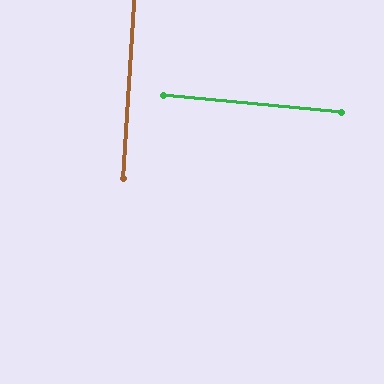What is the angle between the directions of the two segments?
Approximately 88 degrees.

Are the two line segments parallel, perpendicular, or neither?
Perpendicular — they meet at approximately 88°.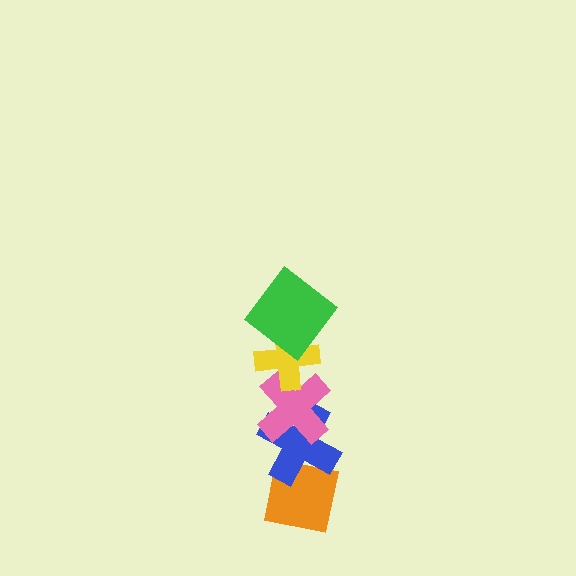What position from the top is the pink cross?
The pink cross is 3rd from the top.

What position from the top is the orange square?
The orange square is 5th from the top.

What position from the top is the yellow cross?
The yellow cross is 2nd from the top.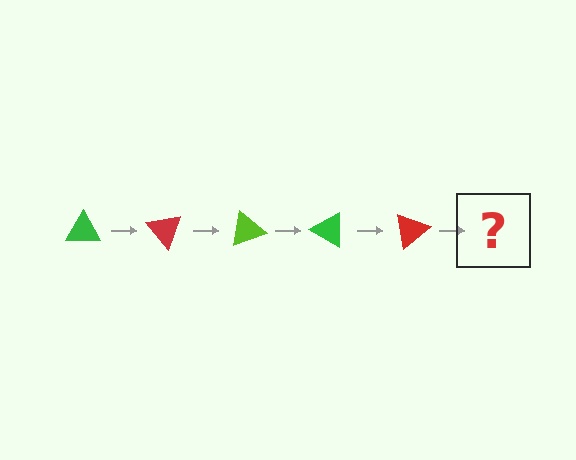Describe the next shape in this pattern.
It should be a lime triangle, rotated 250 degrees from the start.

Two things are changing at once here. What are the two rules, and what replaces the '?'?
The two rules are that it rotates 50 degrees each step and the color cycles through green, red, and lime. The '?' should be a lime triangle, rotated 250 degrees from the start.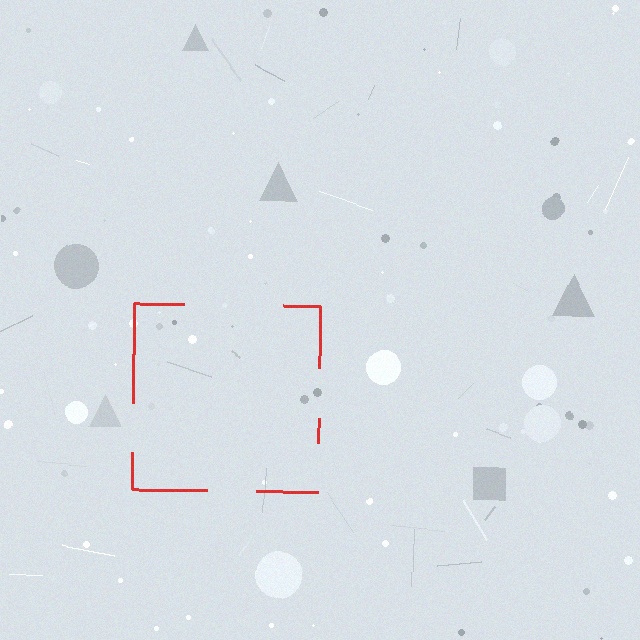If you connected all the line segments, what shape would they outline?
They would outline a square.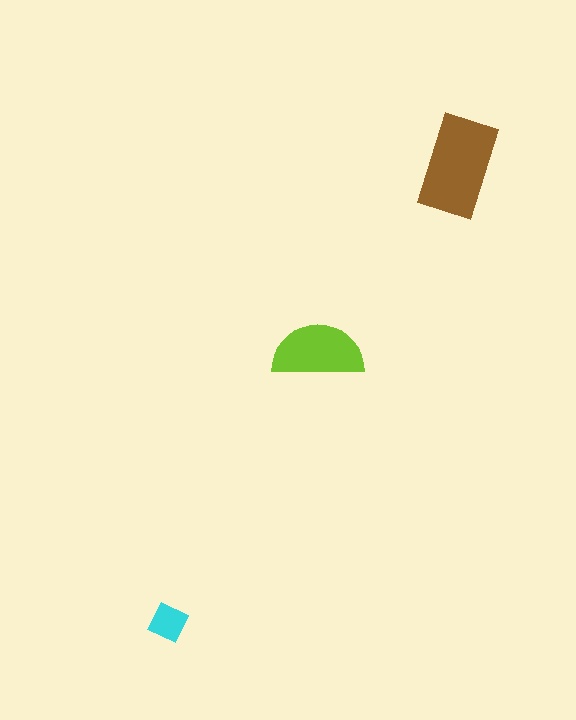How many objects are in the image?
There are 3 objects in the image.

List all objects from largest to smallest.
The brown rectangle, the lime semicircle, the cyan square.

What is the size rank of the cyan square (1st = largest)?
3rd.